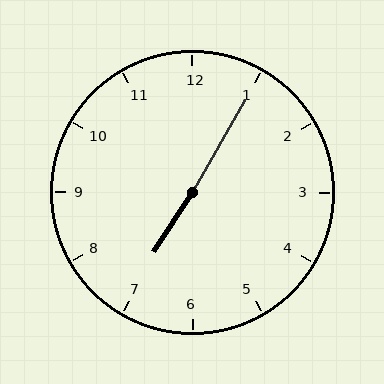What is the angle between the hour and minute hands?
Approximately 178 degrees.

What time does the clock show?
7:05.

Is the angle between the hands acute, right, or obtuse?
It is obtuse.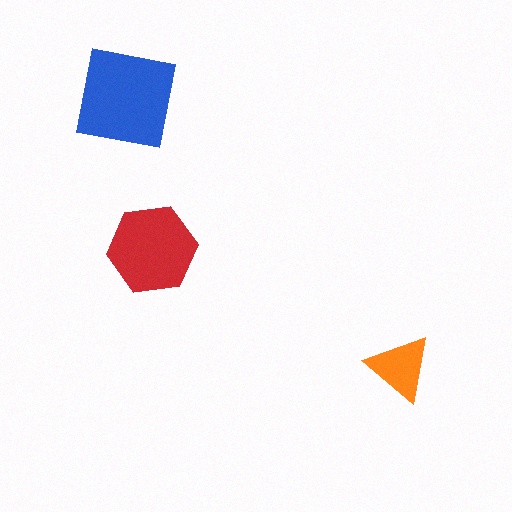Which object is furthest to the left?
The blue square is leftmost.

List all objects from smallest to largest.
The orange triangle, the red hexagon, the blue square.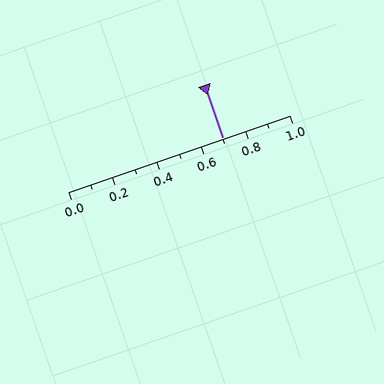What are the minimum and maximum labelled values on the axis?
The axis runs from 0.0 to 1.0.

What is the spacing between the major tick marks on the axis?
The major ticks are spaced 0.2 apart.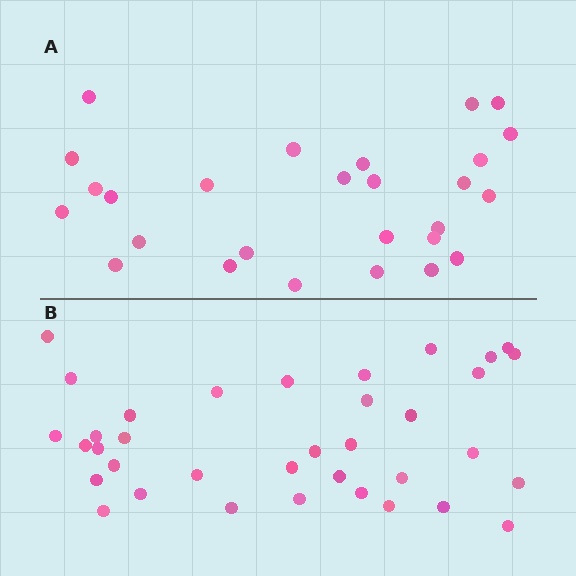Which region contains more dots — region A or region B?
Region B (the bottom region) has more dots.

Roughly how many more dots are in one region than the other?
Region B has roughly 8 or so more dots than region A.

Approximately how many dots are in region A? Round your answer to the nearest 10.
About 30 dots. (The exact count is 27, which rounds to 30.)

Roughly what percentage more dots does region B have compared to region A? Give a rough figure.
About 35% more.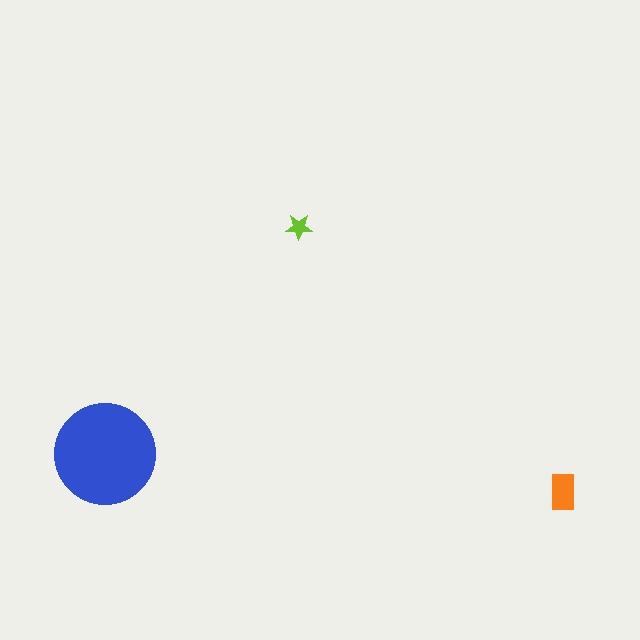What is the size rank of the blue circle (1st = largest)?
1st.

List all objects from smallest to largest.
The lime star, the orange rectangle, the blue circle.